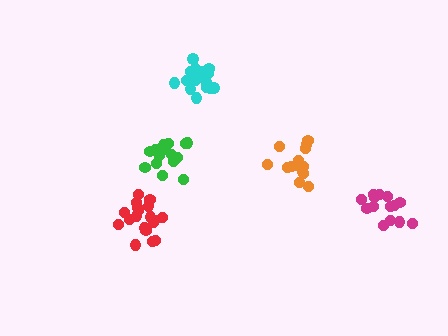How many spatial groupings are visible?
There are 5 spatial groupings.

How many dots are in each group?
Group 1: 19 dots, Group 2: 16 dots, Group 3: 19 dots, Group 4: 14 dots, Group 5: 16 dots (84 total).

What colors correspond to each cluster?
The clusters are colored: red, green, cyan, magenta, orange.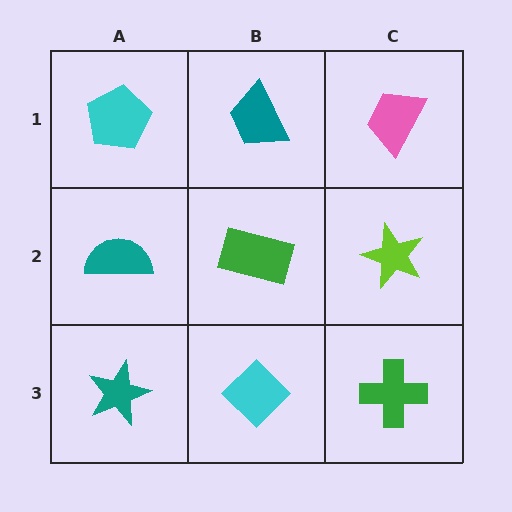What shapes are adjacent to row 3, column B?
A green rectangle (row 2, column B), a teal star (row 3, column A), a green cross (row 3, column C).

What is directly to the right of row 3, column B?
A green cross.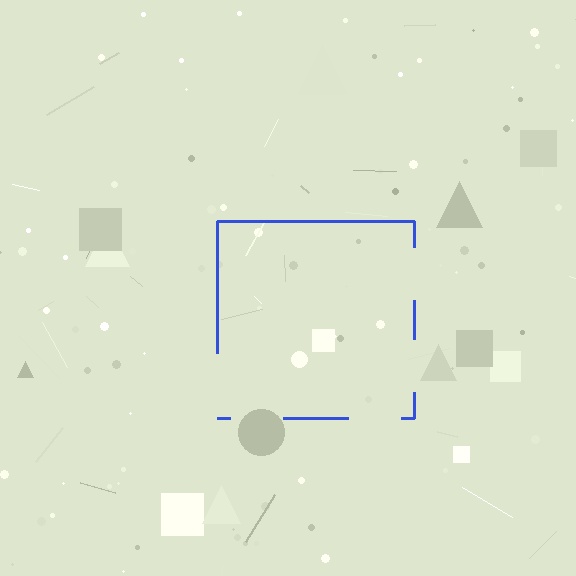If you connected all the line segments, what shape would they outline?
They would outline a square.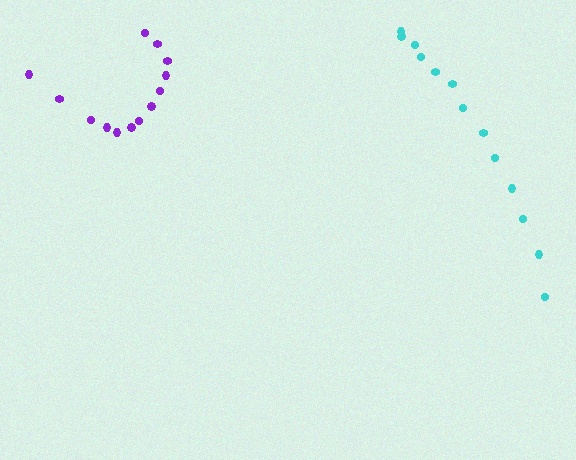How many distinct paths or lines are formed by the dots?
There are 2 distinct paths.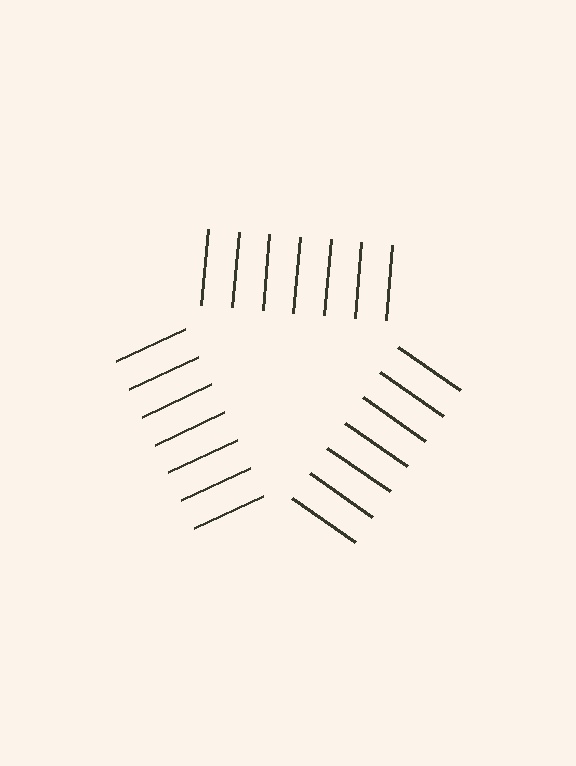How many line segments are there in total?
21 — 7 along each of the 3 edges.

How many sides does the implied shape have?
3 sides — the line-ends trace a triangle.